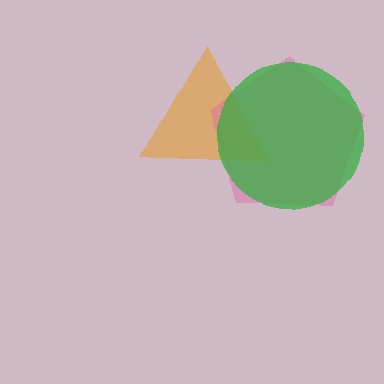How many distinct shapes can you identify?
There are 3 distinct shapes: an orange triangle, a pink pentagon, a green circle.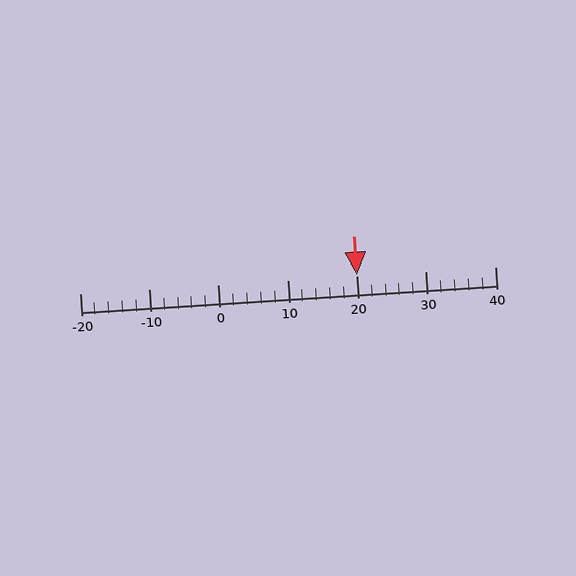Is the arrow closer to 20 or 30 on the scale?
The arrow is closer to 20.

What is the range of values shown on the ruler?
The ruler shows values from -20 to 40.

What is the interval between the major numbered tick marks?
The major tick marks are spaced 10 units apart.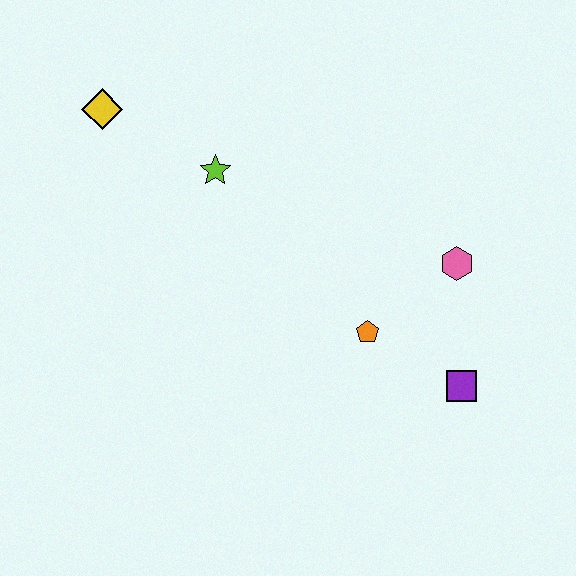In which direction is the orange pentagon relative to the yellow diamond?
The orange pentagon is to the right of the yellow diamond.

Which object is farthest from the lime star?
The purple square is farthest from the lime star.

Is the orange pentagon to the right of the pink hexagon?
No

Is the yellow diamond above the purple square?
Yes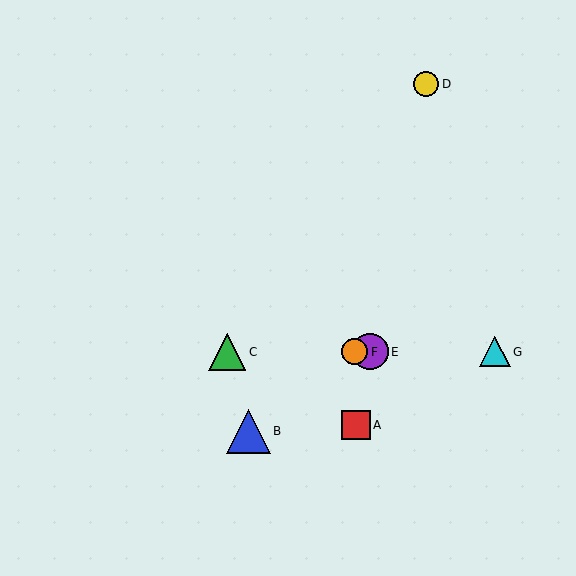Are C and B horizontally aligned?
No, C is at y≈352 and B is at y≈431.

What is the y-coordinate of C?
Object C is at y≈352.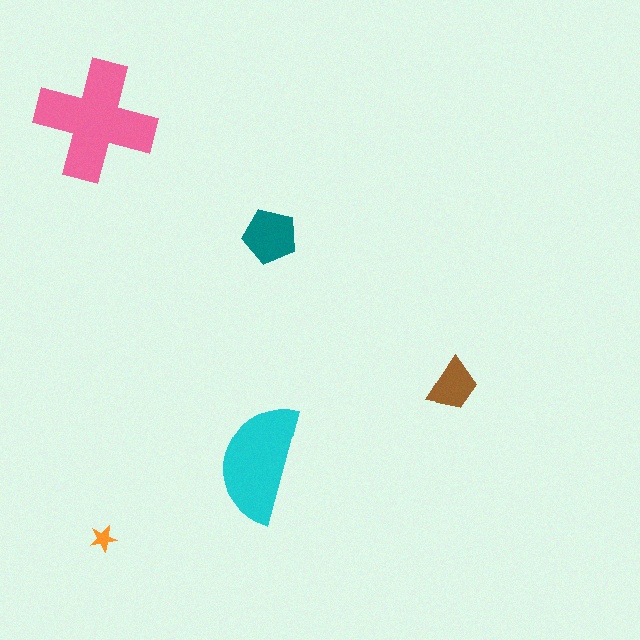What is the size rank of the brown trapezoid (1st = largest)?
4th.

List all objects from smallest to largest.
The orange star, the brown trapezoid, the teal pentagon, the cyan semicircle, the pink cross.